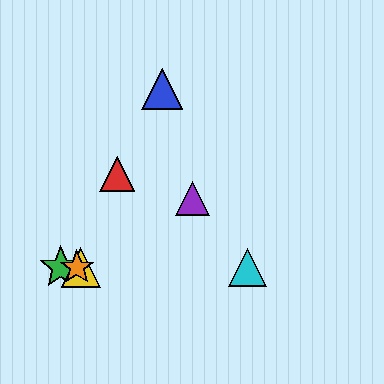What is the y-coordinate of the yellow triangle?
The yellow triangle is at y≈267.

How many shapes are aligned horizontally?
4 shapes (the green star, the yellow triangle, the orange star, the cyan triangle) are aligned horizontally.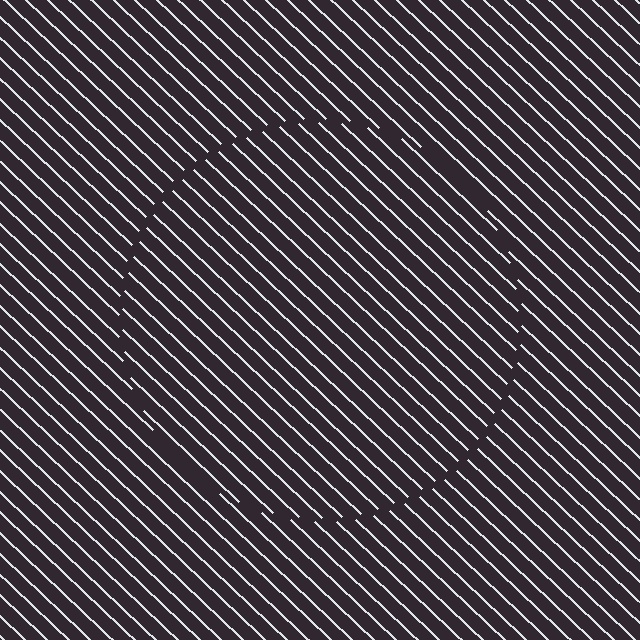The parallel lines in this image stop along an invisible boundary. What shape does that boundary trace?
An illusory circle. The interior of the shape contains the same grating, shifted by half a period — the contour is defined by the phase discontinuity where line-ends from the inner and outer gratings abut.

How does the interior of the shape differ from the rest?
The interior of the shape contains the same grating, shifted by half a period — the contour is defined by the phase discontinuity where line-ends from the inner and outer gratings abut.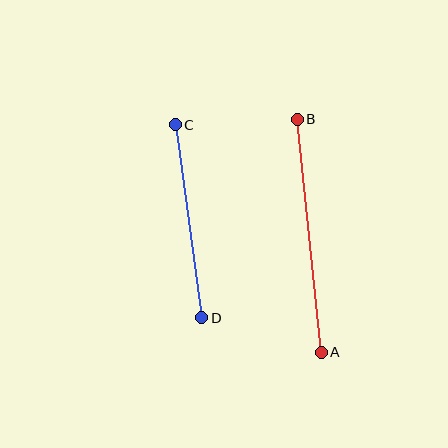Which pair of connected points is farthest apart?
Points A and B are farthest apart.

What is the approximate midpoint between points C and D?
The midpoint is at approximately (189, 221) pixels.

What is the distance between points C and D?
The distance is approximately 195 pixels.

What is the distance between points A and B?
The distance is approximately 234 pixels.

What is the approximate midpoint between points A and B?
The midpoint is at approximately (309, 236) pixels.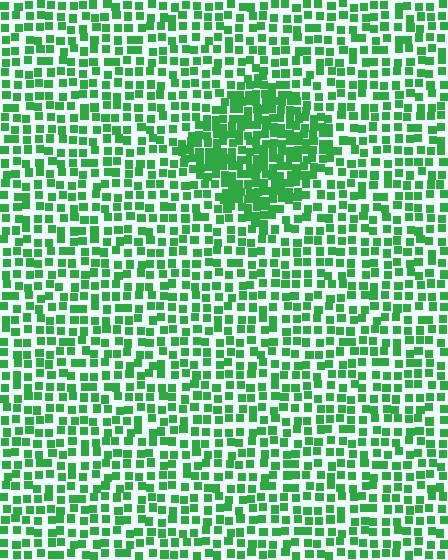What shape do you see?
I see a diamond.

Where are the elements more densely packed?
The elements are more densely packed inside the diamond boundary.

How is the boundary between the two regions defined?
The boundary is defined by a change in element density (approximately 1.9x ratio). All elements are the same color, size, and shape.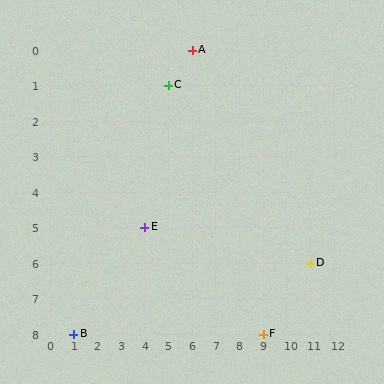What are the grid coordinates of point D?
Point D is at grid coordinates (11, 6).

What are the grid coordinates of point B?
Point B is at grid coordinates (1, 8).